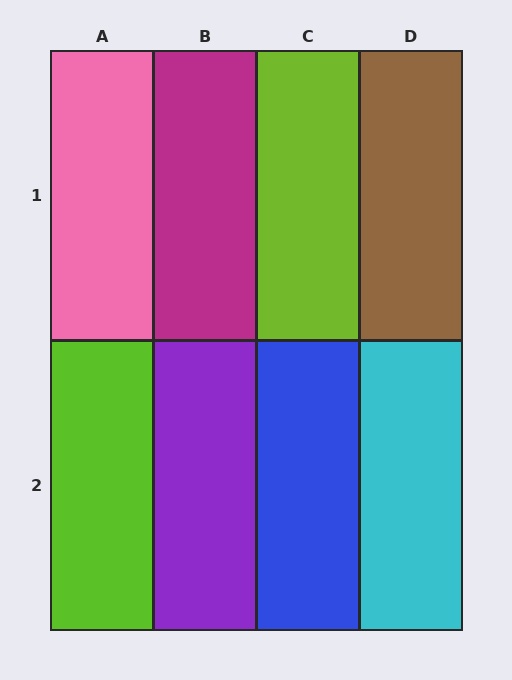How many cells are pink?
1 cell is pink.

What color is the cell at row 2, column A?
Lime.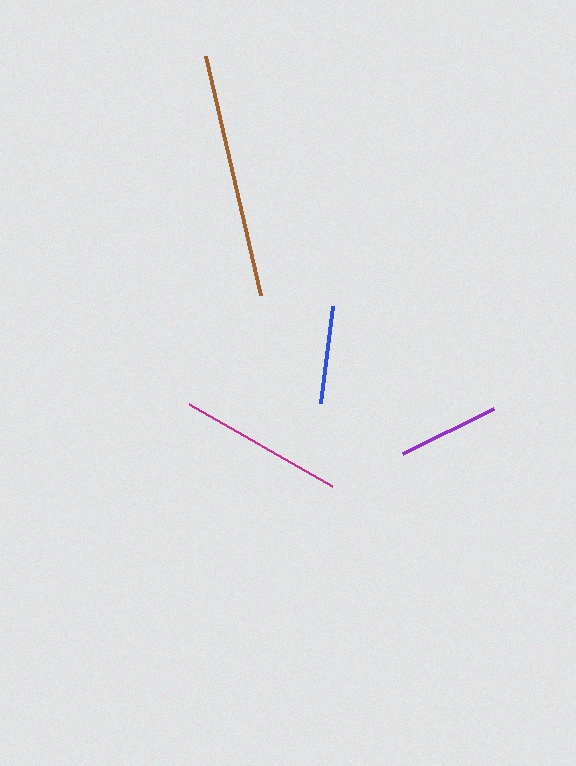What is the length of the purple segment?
The purple segment is approximately 102 pixels long.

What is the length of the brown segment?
The brown segment is approximately 246 pixels long.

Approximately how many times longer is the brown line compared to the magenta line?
The brown line is approximately 1.5 times the length of the magenta line.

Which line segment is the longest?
The brown line is the longest at approximately 246 pixels.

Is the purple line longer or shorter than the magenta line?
The magenta line is longer than the purple line.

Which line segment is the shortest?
The blue line is the shortest at approximately 98 pixels.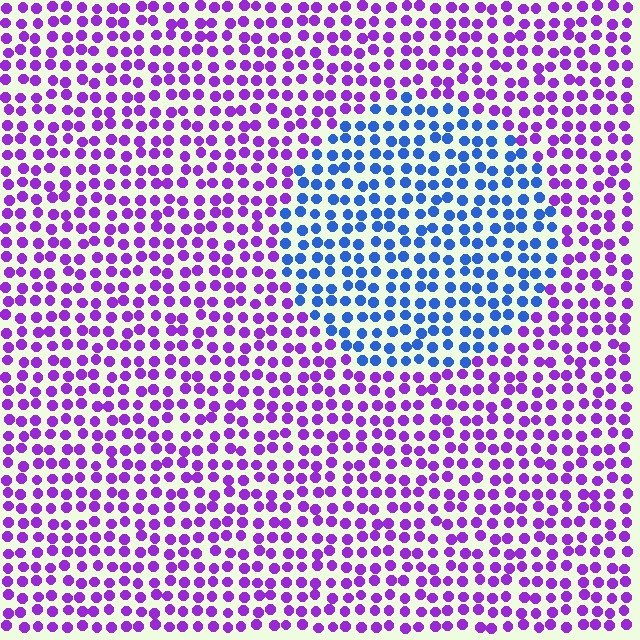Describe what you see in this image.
The image is filled with small purple elements in a uniform arrangement. A circle-shaped region is visible where the elements are tinted to a slightly different hue, forming a subtle color boundary.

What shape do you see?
I see a circle.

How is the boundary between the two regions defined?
The boundary is defined purely by a slight shift in hue (about 59 degrees). Spacing, size, and orientation are identical on both sides.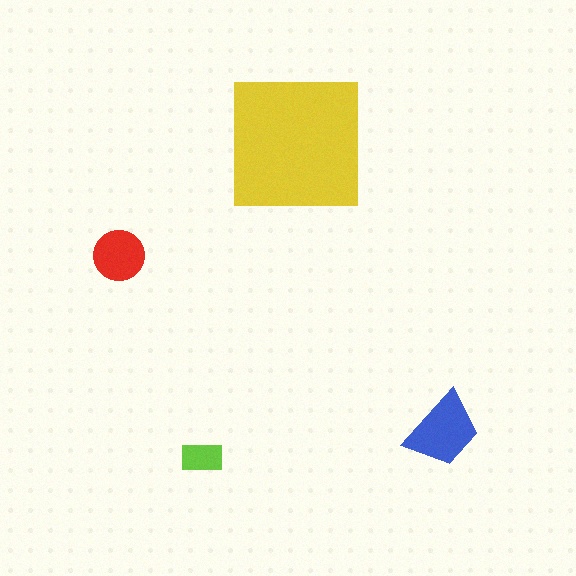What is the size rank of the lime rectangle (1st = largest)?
4th.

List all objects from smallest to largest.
The lime rectangle, the red circle, the blue trapezoid, the yellow square.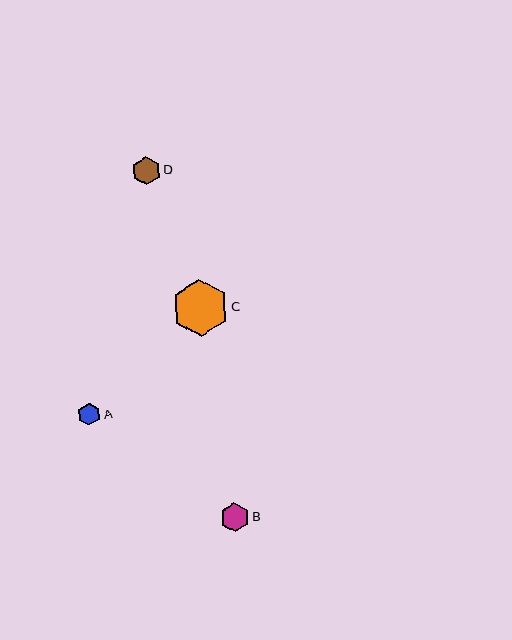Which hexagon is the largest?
Hexagon C is the largest with a size of approximately 57 pixels.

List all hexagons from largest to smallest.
From largest to smallest: C, B, D, A.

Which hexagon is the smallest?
Hexagon A is the smallest with a size of approximately 22 pixels.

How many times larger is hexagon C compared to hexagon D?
Hexagon C is approximately 2.0 times the size of hexagon D.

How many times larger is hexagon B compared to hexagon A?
Hexagon B is approximately 1.3 times the size of hexagon A.